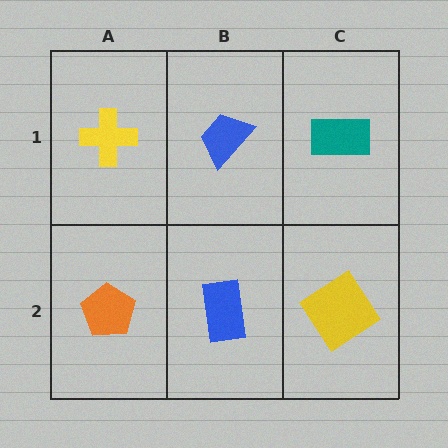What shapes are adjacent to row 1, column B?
A blue rectangle (row 2, column B), a yellow cross (row 1, column A), a teal rectangle (row 1, column C).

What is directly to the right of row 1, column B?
A teal rectangle.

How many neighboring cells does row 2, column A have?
2.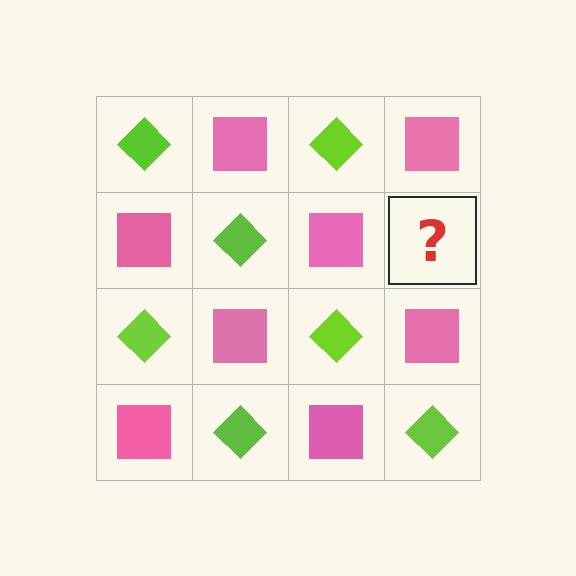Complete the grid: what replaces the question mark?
The question mark should be replaced with a lime diamond.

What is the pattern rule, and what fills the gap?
The rule is that it alternates lime diamond and pink square in a checkerboard pattern. The gap should be filled with a lime diamond.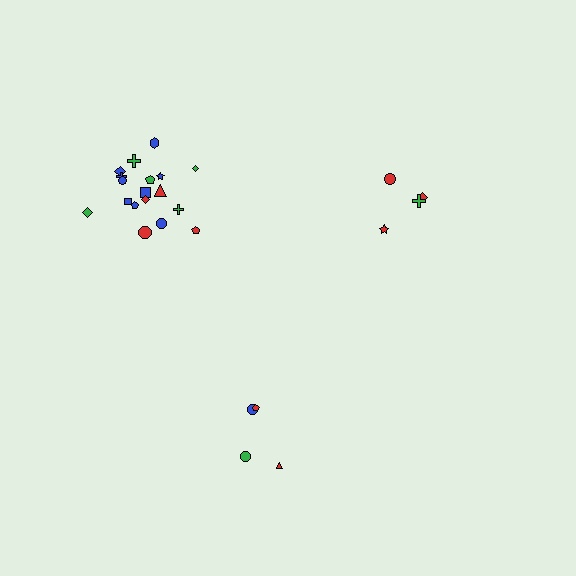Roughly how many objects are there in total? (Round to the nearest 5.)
Roughly 25 objects in total.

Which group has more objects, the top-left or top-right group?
The top-left group.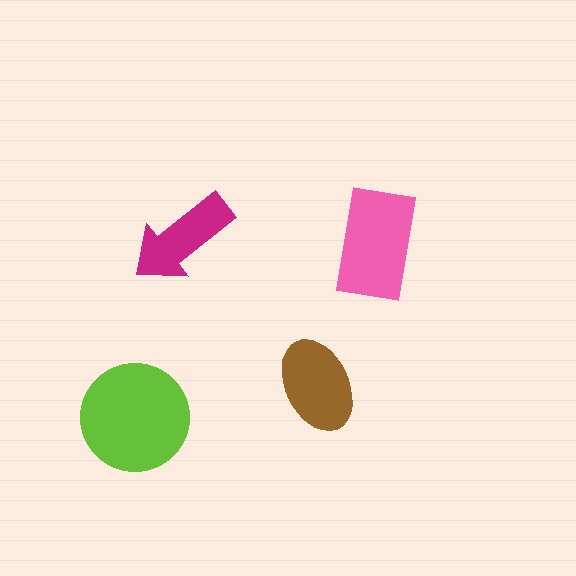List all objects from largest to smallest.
The lime circle, the pink rectangle, the brown ellipse, the magenta arrow.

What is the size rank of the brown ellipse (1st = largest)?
3rd.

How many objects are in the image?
There are 4 objects in the image.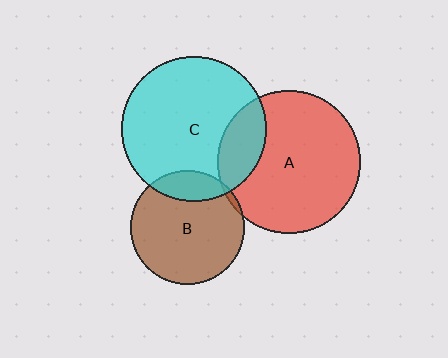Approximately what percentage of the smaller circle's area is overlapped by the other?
Approximately 5%.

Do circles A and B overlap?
Yes.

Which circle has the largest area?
Circle C (cyan).